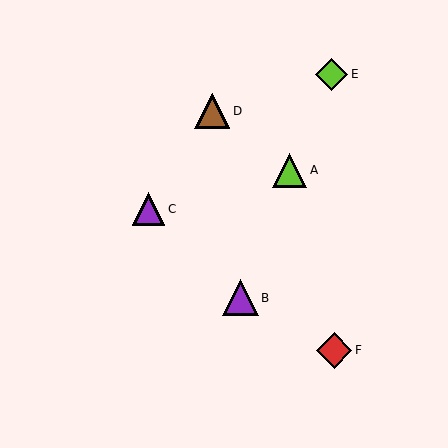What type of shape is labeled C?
Shape C is a purple triangle.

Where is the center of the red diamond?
The center of the red diamond is at (334, 350).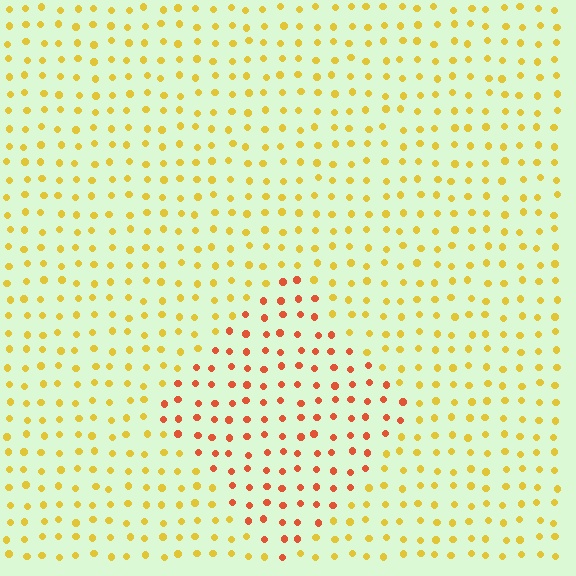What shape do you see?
I see a diamond.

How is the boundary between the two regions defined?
The boundary is defined purely by a slight shift in hue (about 39 degrees). Spacing, size, and orientation are identical on both sides.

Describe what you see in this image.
The image is filled with small yellow elements in a uniform arrangement. A diamond-shaped region is visible where the elements are tinted to a slightly different hue, forming a subtle color boundary.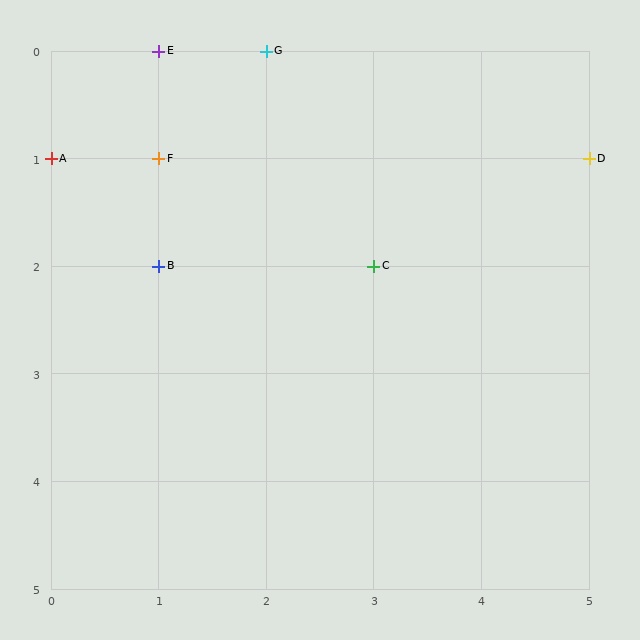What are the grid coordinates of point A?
Point A is at grid coordinates (0, 1).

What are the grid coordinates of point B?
Point B is at grid coordinates (1, 2).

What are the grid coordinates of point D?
Point D is at grid coordinates (5, 1).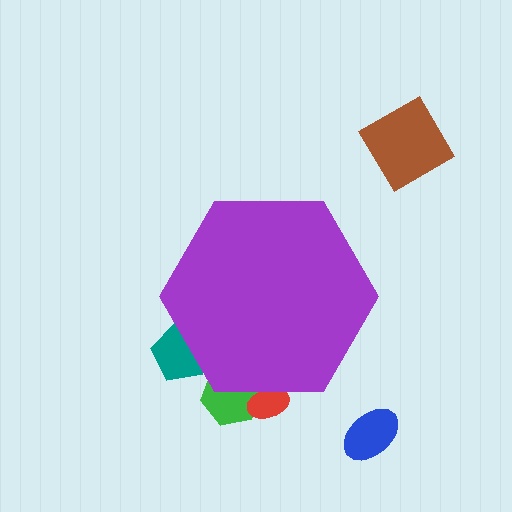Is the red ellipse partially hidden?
Yes, the red ellipse is partially hidden behind the purple hexagon.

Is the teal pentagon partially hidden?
Yes, the teal pentagon is partially hidden behind the purple hexagon.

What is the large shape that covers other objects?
A purple hexagon.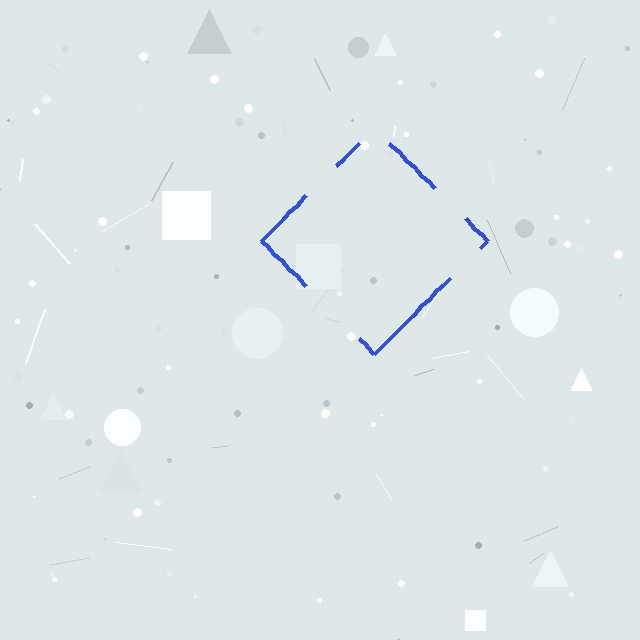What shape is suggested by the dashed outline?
The dashed outline suggests a diamond.